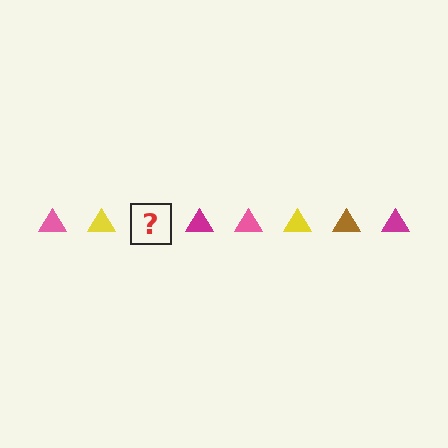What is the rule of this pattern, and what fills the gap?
The rule is that the pattern cycles through pink, yellow, brown, magenta triangles. The gap should be filled with a brown triangle.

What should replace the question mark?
The question mark should be replaced with a brown triangle.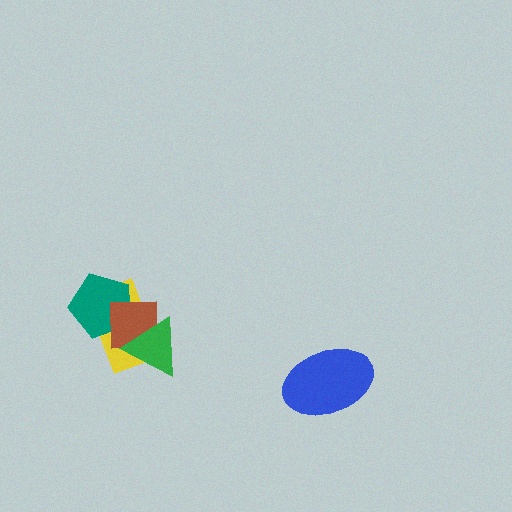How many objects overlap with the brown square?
3 objects overlap with the brown square.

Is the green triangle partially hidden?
No, no other shape covers it.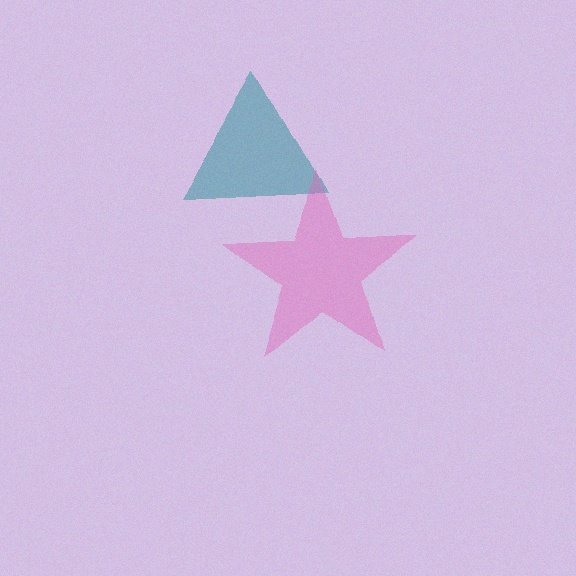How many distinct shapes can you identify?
There are 2 distinct shapes: a teal triangle, a pink star.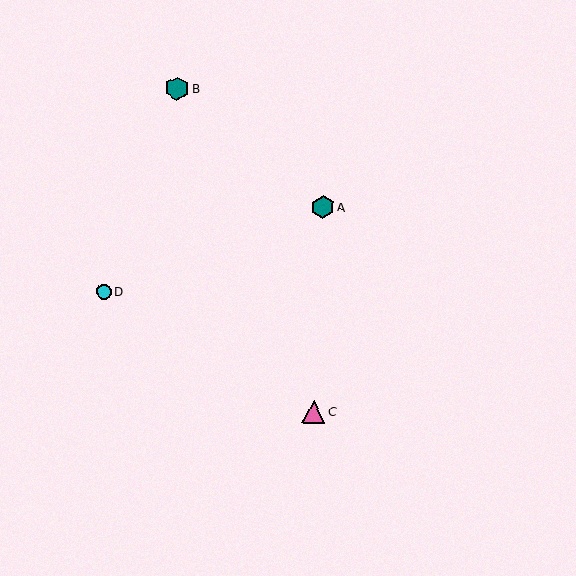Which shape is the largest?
The teal hexagon (labeled B) is the largest.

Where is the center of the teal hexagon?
The center of the teal hexagon is at (177, 88).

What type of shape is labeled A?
Shape A is a teal hexagon.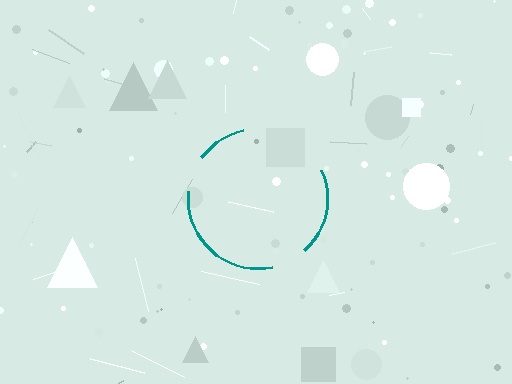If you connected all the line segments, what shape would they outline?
They would outline a circle.